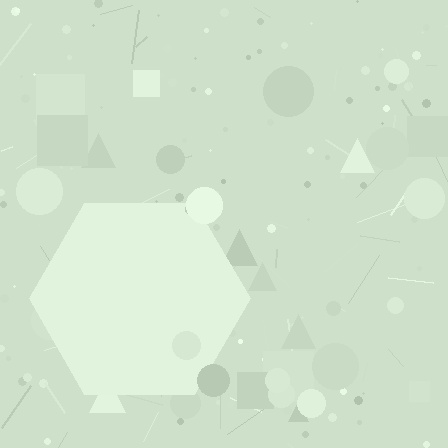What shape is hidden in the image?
A hexagon is hidden in the image.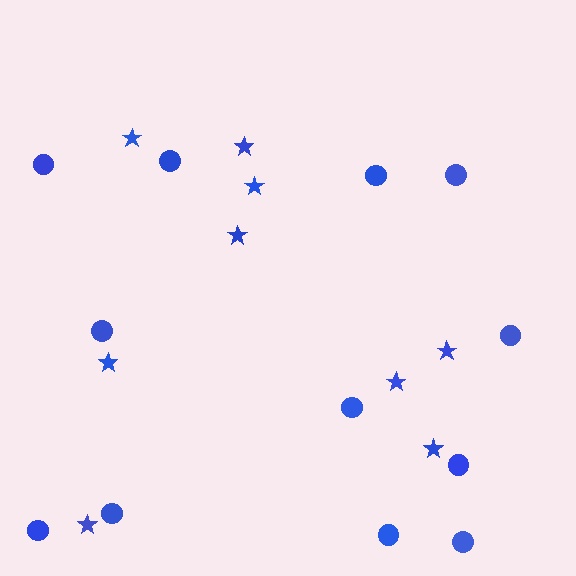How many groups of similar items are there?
There are 2 groups: one group of circles (12) and one group of stars (9).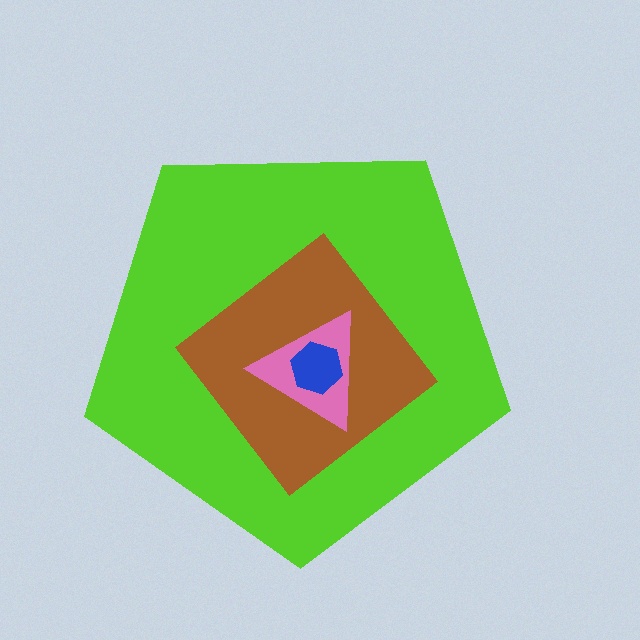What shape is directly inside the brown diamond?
The pink triangle.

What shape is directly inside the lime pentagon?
The brown diamond.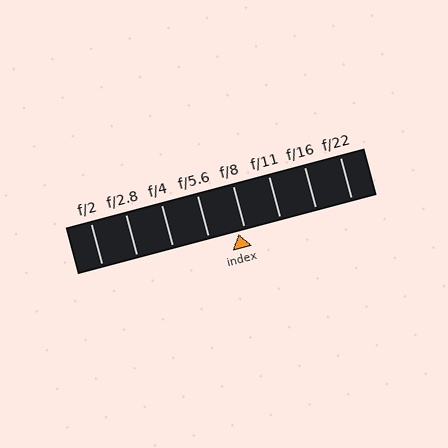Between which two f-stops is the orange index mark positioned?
The index mark is between f/5.6 and f/8.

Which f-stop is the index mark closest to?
The index mark is closest to f/8.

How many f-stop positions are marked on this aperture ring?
There are 8 f-stop positions marked.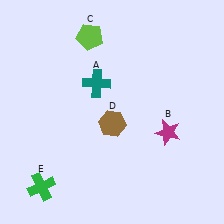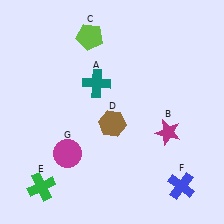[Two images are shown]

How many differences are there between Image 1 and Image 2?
There are 2 differences between the two images.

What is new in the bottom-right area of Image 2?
A blue cross (F) was added in the bottom-right area of Image 2.